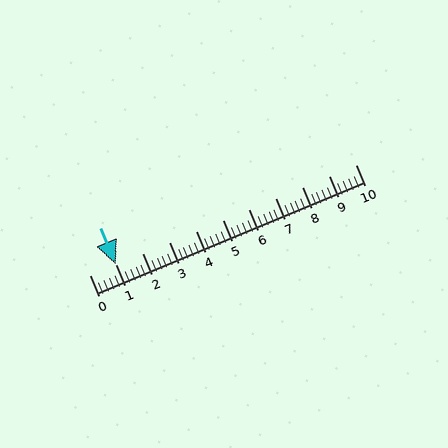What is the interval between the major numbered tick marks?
The major tick marks are spaced 1 units apart.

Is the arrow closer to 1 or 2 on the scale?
The arrow is closer to 1.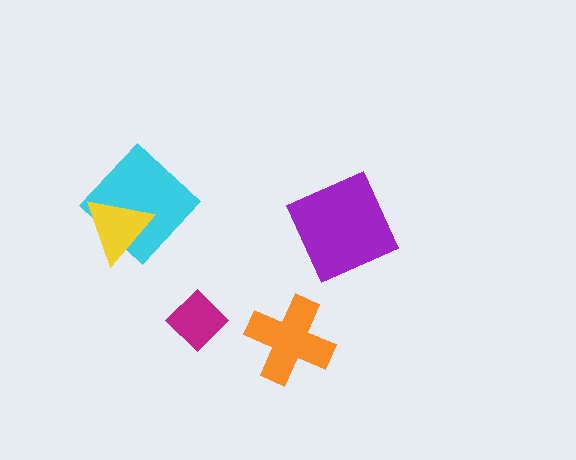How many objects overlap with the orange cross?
0 objects overlap with the orange cross.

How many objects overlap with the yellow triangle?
1 object overlaps with the yellow triangle.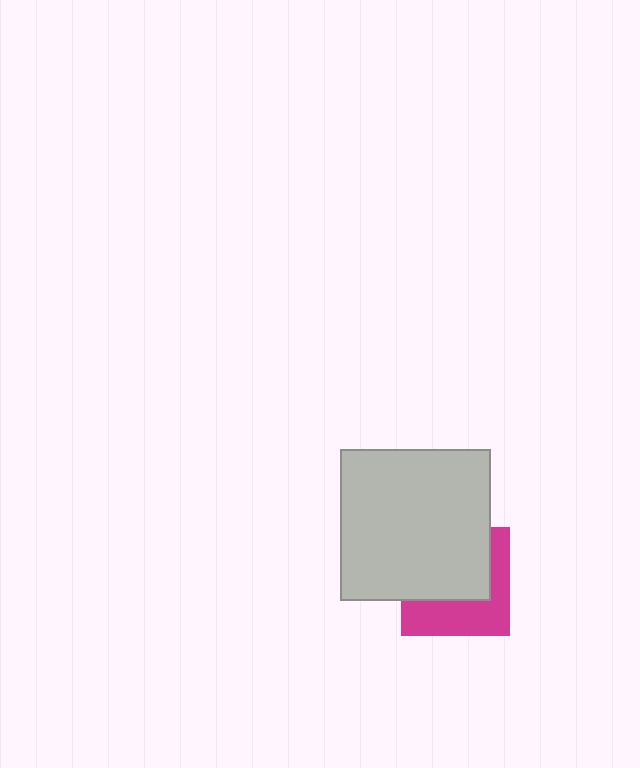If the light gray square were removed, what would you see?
You would see the complete magenta square.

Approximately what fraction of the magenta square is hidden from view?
Roughly 57% of the magenta square is hidden behind the light gray square.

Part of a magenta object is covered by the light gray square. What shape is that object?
It is a square.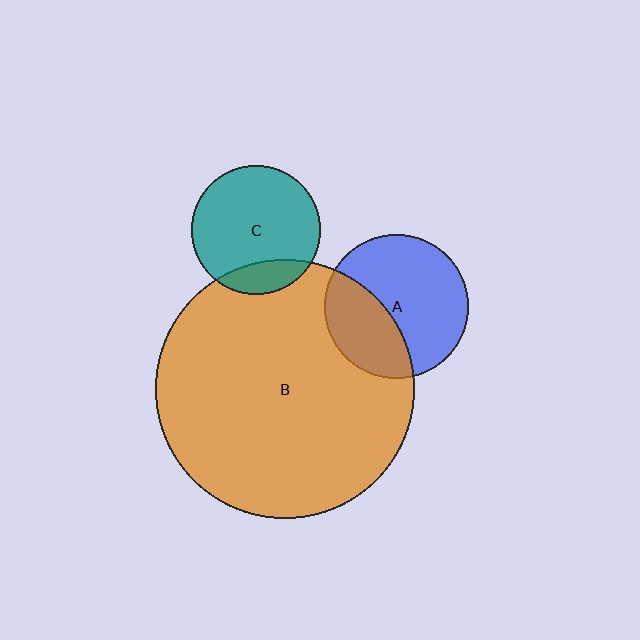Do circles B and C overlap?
Yes.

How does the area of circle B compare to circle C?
Approximately 4.1 times.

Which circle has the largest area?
Circle B (orange).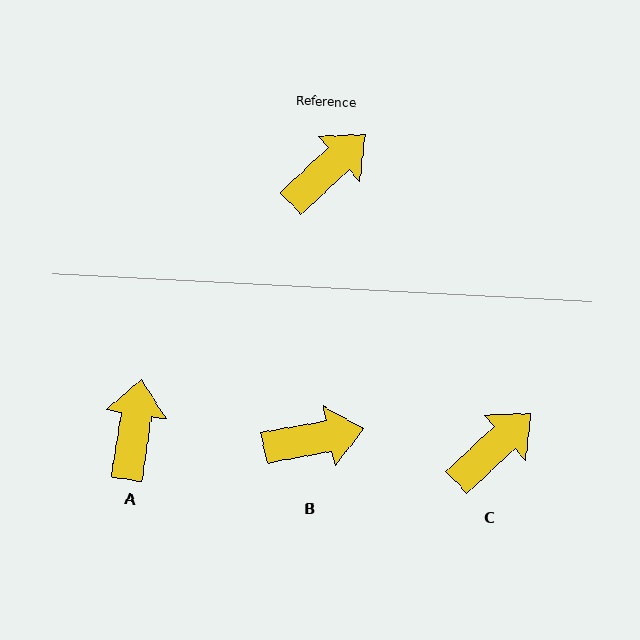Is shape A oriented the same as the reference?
No, it is off by about 39 degrees.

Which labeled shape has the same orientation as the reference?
C.